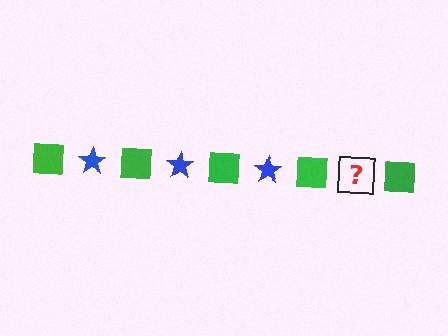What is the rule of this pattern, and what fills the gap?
The rule is that the pattern alternates between green square and blue star. The gap should be filled with a blue star.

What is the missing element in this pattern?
The missing element is a blue star.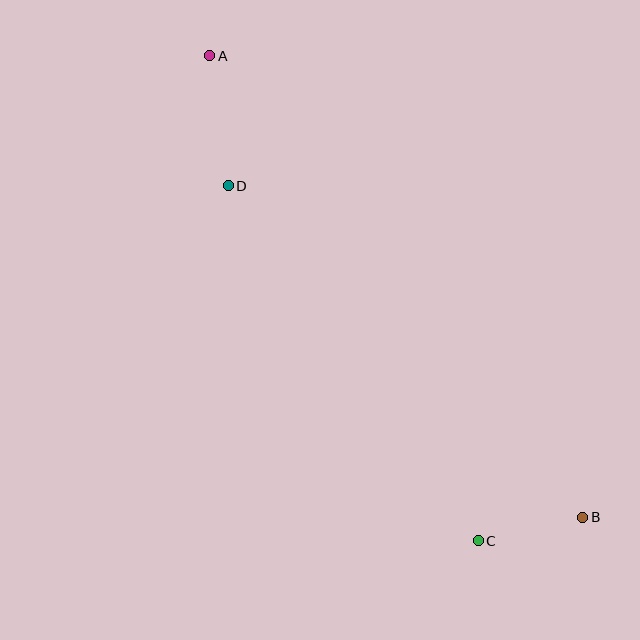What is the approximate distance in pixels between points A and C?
The distance between A and C is approximately 554 pixels.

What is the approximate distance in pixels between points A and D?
The distance between A and D is approximately 131 pixels.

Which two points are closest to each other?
Points B and C are closest to each other.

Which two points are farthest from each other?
Points A and B are farthest from each other.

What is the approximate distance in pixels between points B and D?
The distance between B and D is approximately 485 pixels.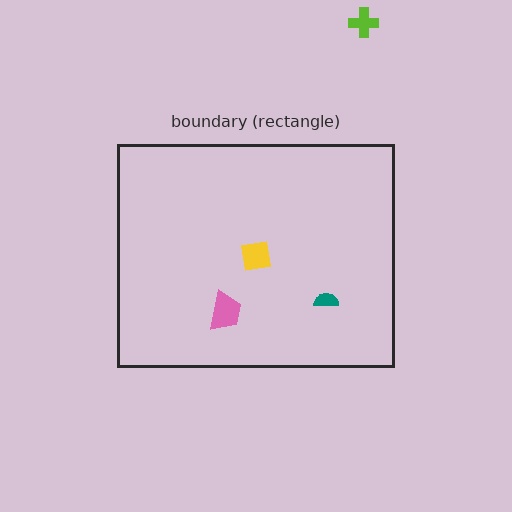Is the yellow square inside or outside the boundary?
Inside.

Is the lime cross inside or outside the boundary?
Outside.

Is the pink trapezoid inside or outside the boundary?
Inside.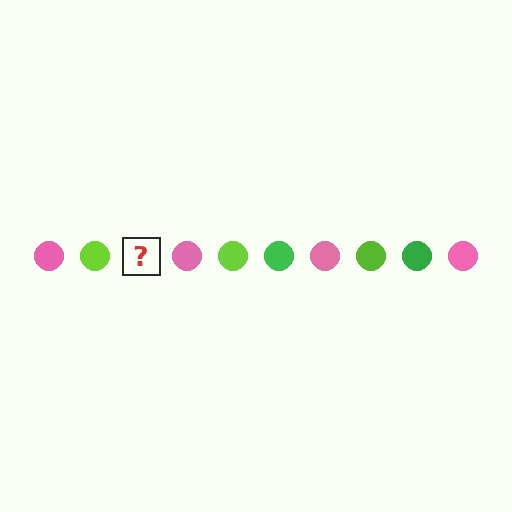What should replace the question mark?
The question mark should be replaced with a green circle.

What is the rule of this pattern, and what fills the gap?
The rule is that the pattern cycles through pink, lime, green circles. The gap should be filled with a green circle.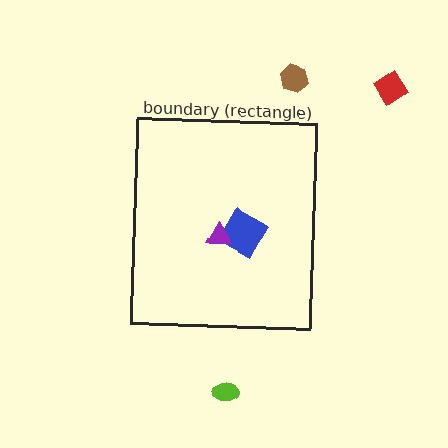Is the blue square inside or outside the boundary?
Inside.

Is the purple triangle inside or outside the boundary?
Inside.